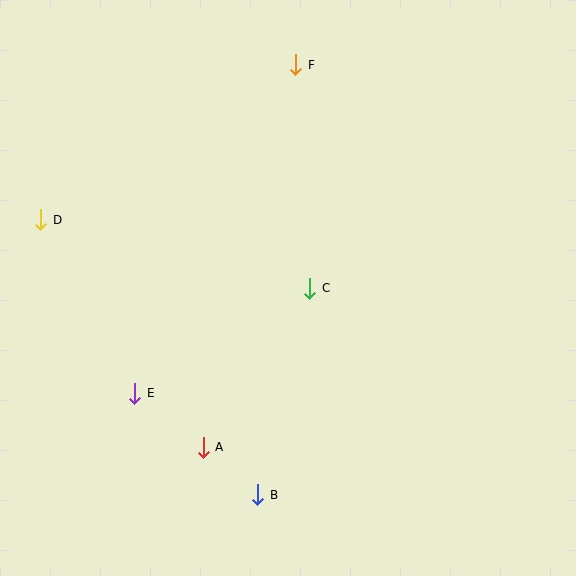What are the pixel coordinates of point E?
Point E is at (135, 393).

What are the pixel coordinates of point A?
Point A is at (203, 447).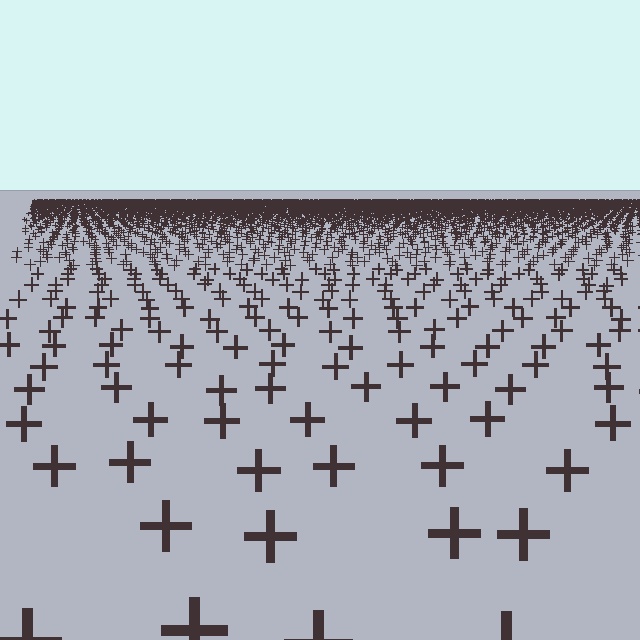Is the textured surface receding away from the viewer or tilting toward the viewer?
The surface is receding away from the viewer. Texture elements get smaller and denser toward the top.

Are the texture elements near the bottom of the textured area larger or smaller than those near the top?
Larger. Near the bottom, elements are closer to the viewer and appear at a bigger on-screen size.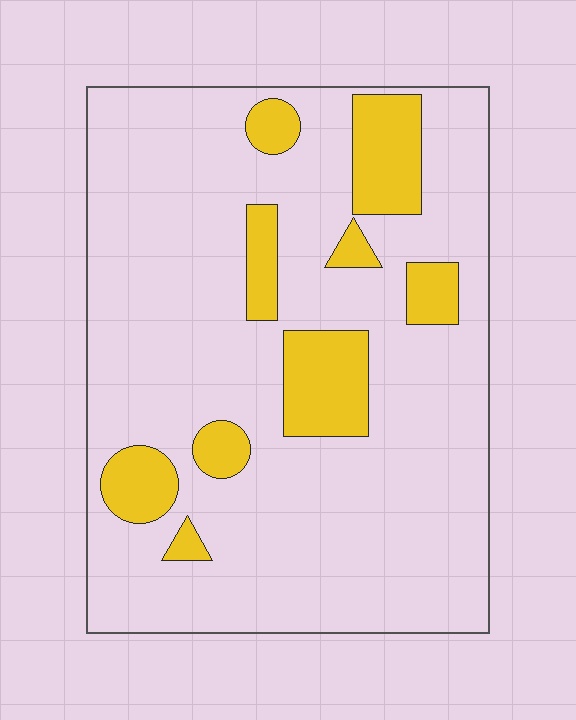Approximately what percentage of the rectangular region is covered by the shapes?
Approximately 15%.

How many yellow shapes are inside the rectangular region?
9.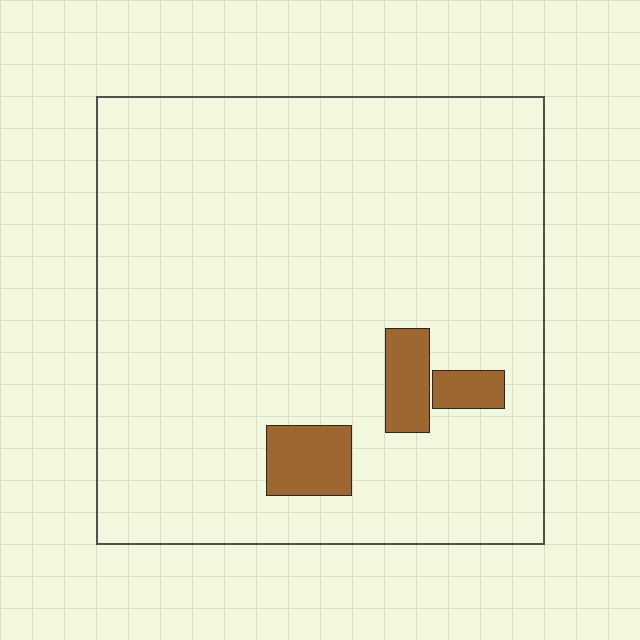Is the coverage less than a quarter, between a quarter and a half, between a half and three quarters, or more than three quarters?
Less than a quarter.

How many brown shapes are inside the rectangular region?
3.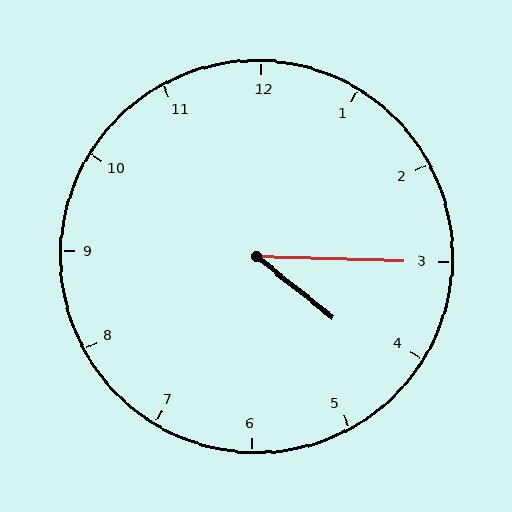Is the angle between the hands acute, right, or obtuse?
It is acute.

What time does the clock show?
4:15.